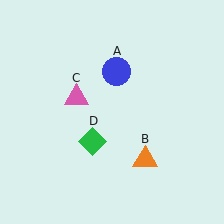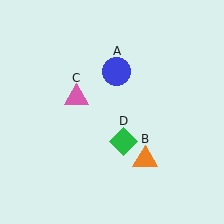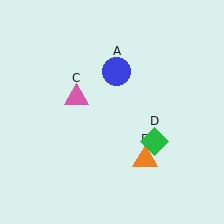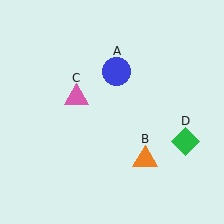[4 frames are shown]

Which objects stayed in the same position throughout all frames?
Blue circle (object A) and orange triangle (object B) and pink triangle (object C) remained stationary.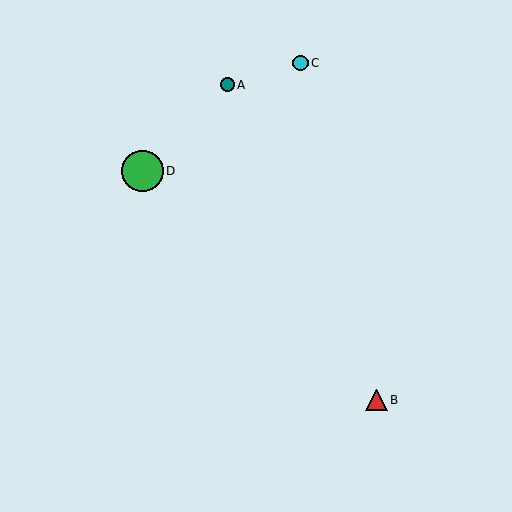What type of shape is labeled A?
Shape A is a teal circle.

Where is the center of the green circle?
The center of the green circle is at (143, 171).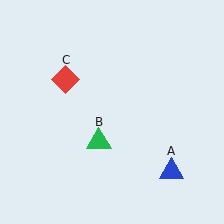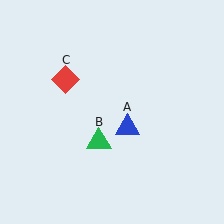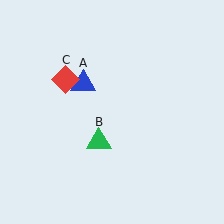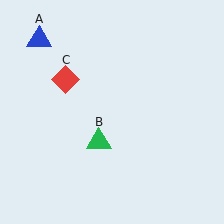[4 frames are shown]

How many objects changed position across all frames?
1 object changed position: blue triangle (object A).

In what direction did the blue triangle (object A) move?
The blue triangle (object A) moved up and to the left.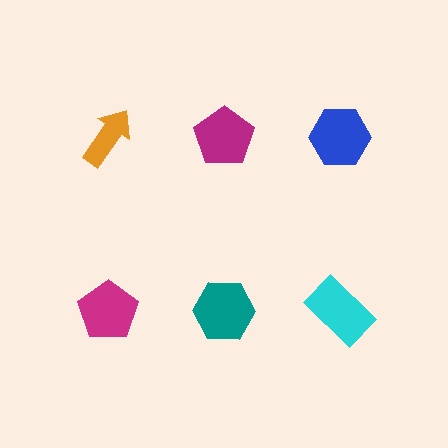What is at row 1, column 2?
A magenta pentagon.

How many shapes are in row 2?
3 shapes.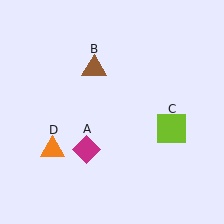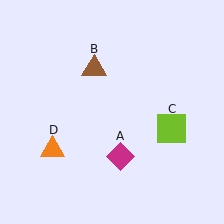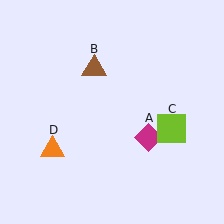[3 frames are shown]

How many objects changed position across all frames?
1 object changed position: magenta diamond (object A).